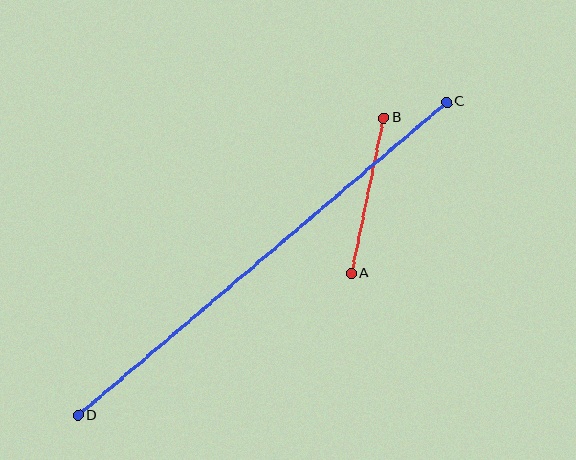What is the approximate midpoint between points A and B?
The midpoint is at approximately (367, 196) pixels.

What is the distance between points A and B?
The distance is approximately 159 pixels.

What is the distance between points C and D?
The distance is approximately 484 pixels.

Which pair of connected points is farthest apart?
Points C and D are farthest apart.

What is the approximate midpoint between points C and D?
The midpoint is at approximately (262, 259) pixels.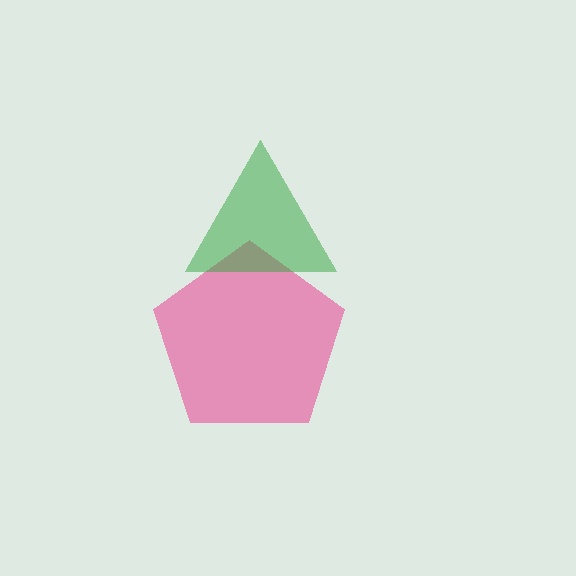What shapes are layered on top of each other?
The layered shapes are: a pink pentagon, a green triangle.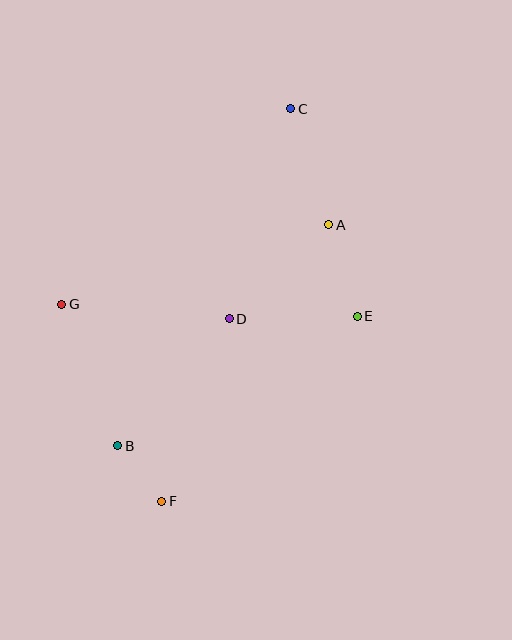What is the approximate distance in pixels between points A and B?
The distance between A and B is approximately 306 pixels.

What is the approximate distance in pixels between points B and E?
The distance between B and E is approximately 272 pixels.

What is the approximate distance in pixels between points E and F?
The distance between E and F is approximately 269 pixels.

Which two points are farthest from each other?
Points C and F are farthest from each other.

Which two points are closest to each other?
Points B and F are closest to each other.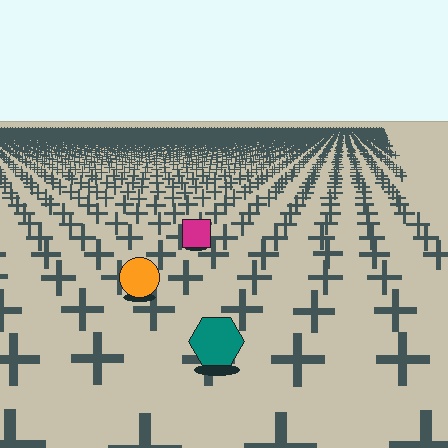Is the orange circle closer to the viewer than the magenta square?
Yes. The orange circle is closer — you can tell from the texture gradient: the ground texture is coarser near it.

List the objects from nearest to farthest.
From nearest to farthest: the teal hexagon, the orange circle, the magenta square.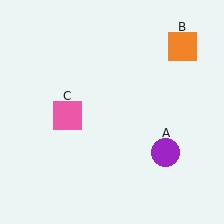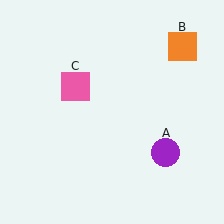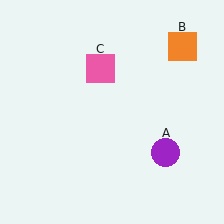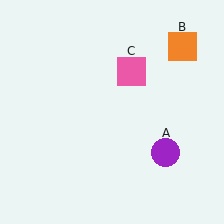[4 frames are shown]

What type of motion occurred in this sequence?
The pink square (object C) rotated clockwise around the center of the scene.